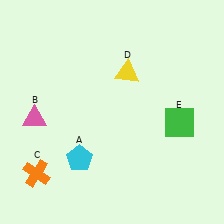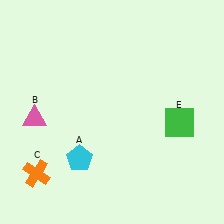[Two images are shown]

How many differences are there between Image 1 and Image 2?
There is 1 difference between the two images.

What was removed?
The yellow triangle (D) was removed in Image 2.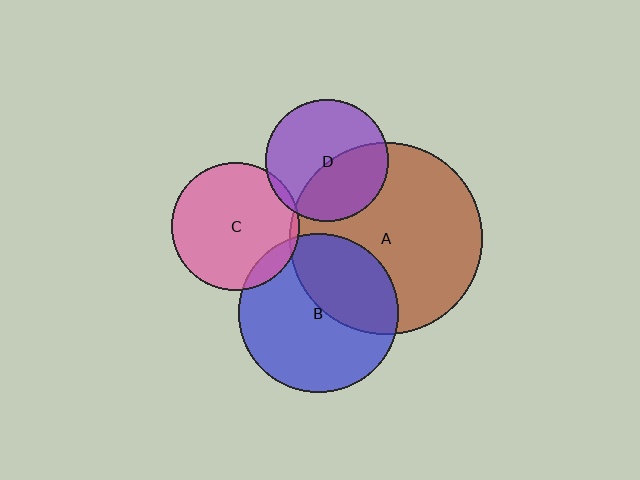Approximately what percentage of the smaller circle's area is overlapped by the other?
Approximately 5%.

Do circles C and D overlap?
Yes.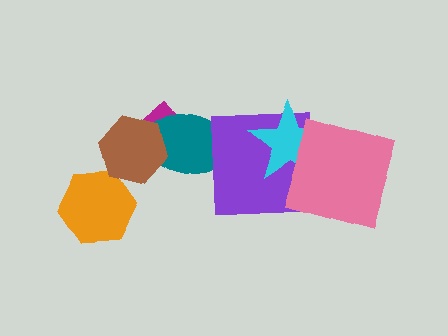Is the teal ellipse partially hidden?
Yes, it is partially covered by another shape.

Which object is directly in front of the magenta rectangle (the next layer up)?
The teal ellipse is directly in front of the magenta rectangle.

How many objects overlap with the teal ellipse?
3 objects overlap with the teal ellipse.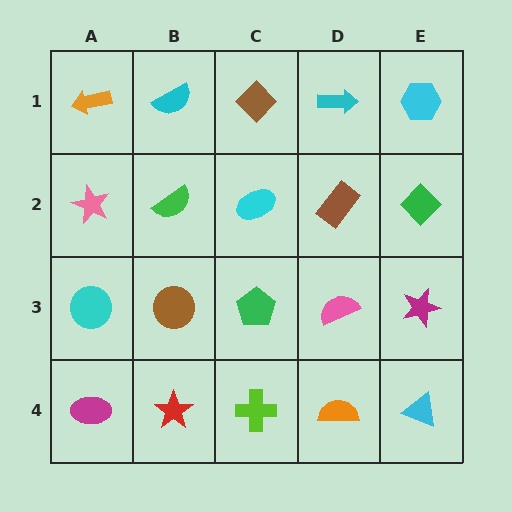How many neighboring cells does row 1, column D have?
3.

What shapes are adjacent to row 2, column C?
A brown diamond (row 1, column C), a green pentagon (row 3, column C), a green semicircle (row 2, column B), a brown rectangle (row 2, column D).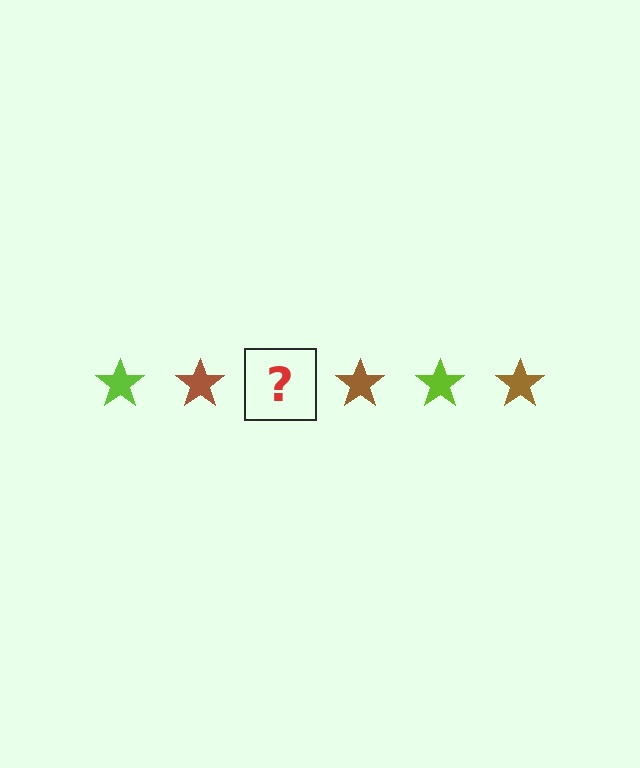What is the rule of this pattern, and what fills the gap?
The rule is that the pattern cycles through lime, brown stars. The gap should be filled with a lime star.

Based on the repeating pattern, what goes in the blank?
The blank should be a lime star.